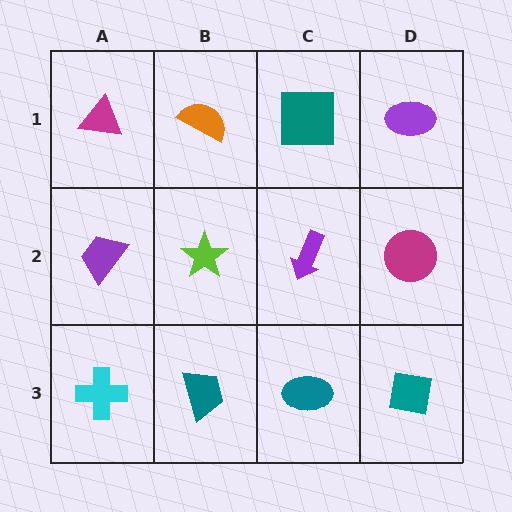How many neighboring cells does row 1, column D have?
2.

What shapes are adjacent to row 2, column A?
A magenta triangle (row 1, column A), a cyan cross (row 3, column A), a lime star (row 2, column B).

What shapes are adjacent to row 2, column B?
An orange semicircle (row 1, column B), a teal trapezoid (row 3, column B), a purple trapezoid (row 2, column A), a purple arrow (row 2, column C).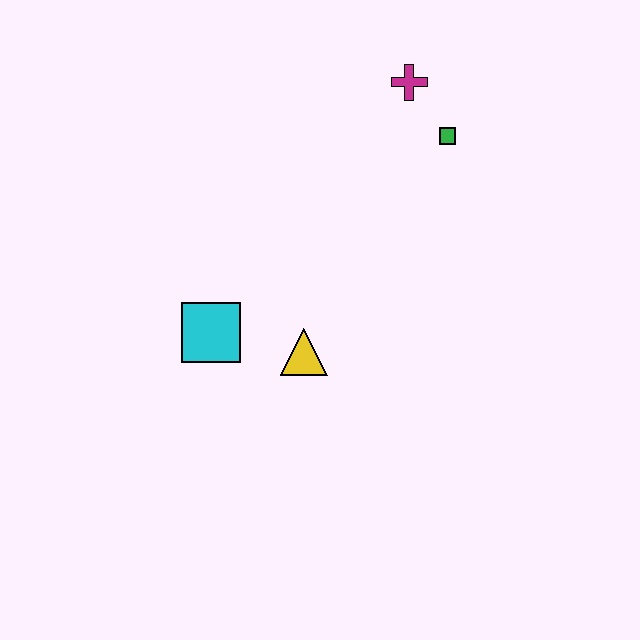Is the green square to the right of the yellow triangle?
Yes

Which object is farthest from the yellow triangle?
The magenta cross is farthest from the yellow triangle.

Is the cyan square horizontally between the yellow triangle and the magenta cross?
No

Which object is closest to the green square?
The magenta cross is closest to the green square.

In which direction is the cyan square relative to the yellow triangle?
The cyan square is to the left of the yellow triangle.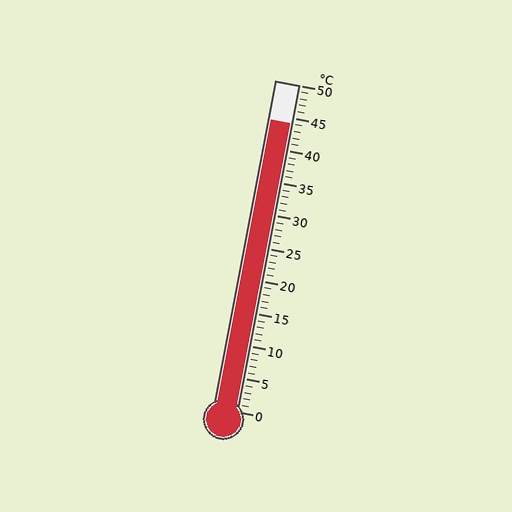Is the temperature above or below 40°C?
The temperature is above 40°C.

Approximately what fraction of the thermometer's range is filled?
The thermometer is filled to approximately 90% of its range.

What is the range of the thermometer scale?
The thermometer scale ranges from 0°C to 50°C.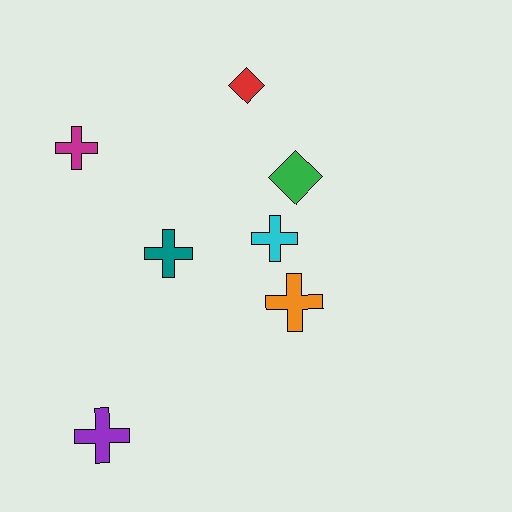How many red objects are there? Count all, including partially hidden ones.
There is 1 red object.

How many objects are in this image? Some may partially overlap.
There are 7 objects.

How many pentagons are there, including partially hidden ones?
There are no pentagons.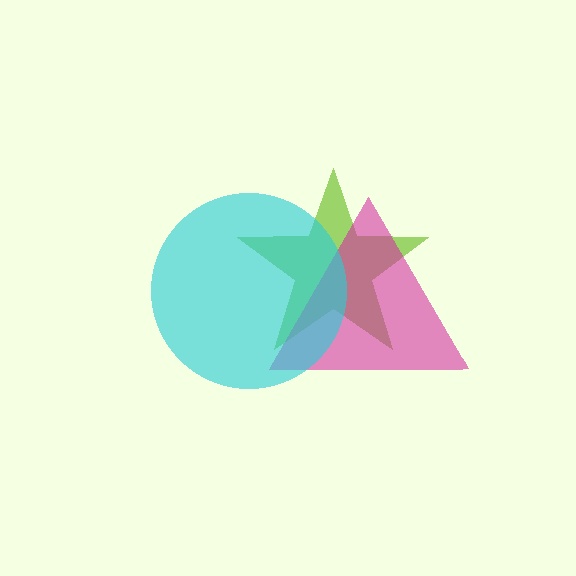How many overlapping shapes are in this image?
There are 3 overlapping shapes in the image.